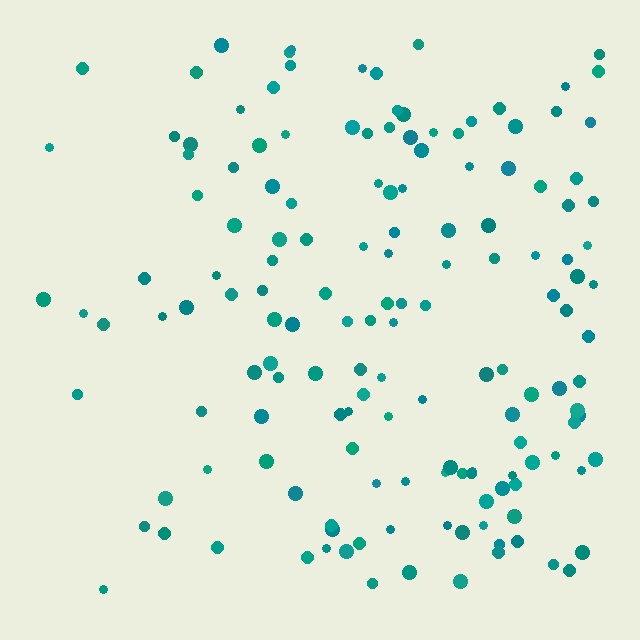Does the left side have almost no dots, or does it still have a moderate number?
Still a moderate number, just noticeably fewer than the right.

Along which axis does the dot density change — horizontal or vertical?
Horizontal.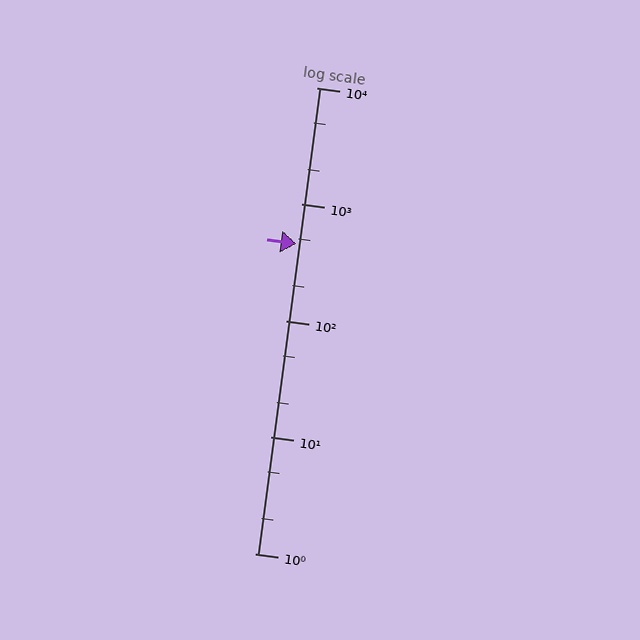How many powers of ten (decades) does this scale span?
The scale spans 4 decades, from 1 to 10000.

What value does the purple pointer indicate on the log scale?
The pointer indicates approximately 460.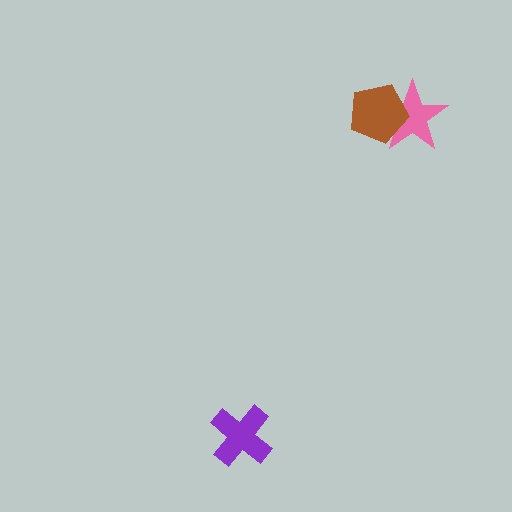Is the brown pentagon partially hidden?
No, no other shape covers it.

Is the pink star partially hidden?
Yes, it is partially covered by another shape.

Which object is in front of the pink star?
The brown pentagon is in front of the pink star.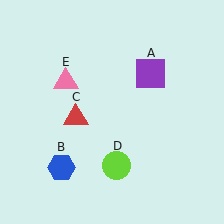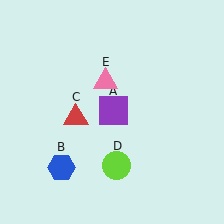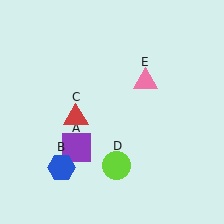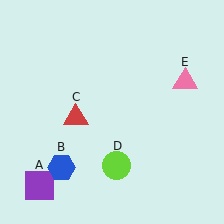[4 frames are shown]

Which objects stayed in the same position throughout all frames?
Blue hexagon (object B) and red triangle (object C) and lime circle (object D) remained stationary.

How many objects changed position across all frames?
2 objects changed position: purple square (object A), pink triangle (object E).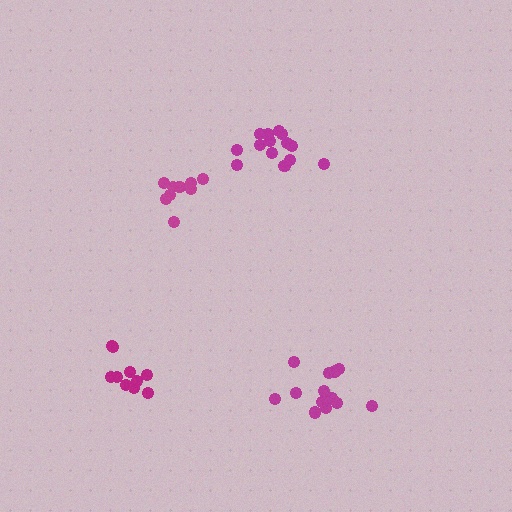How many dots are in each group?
Group 1: 10 dots, Group 2: 14 dots, Group 3: 14 dots, Group 4: 9 dots (47 total).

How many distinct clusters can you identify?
There are 4 distinct clusters.